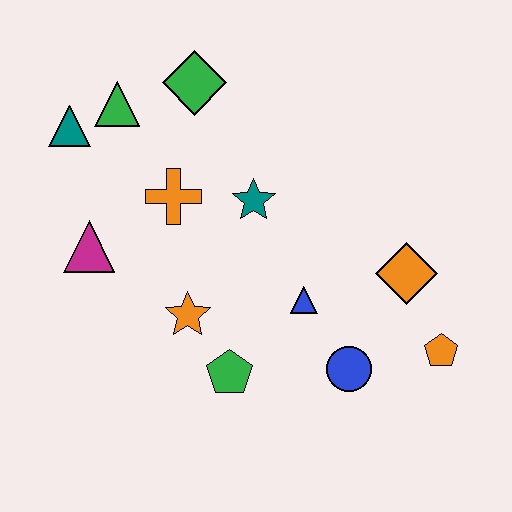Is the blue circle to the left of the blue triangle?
No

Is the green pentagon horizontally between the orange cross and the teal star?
Yes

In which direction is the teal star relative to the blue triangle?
The teal star is above the blue triangle.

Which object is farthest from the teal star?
The orange pentagon is farthest from the teal star.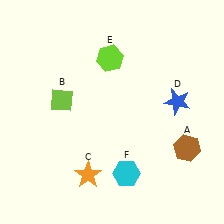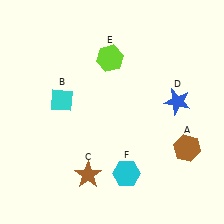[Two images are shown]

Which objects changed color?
B changed from lime to cyan. C changed from orange to brown.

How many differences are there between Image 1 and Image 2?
There are 2 differences between the two images.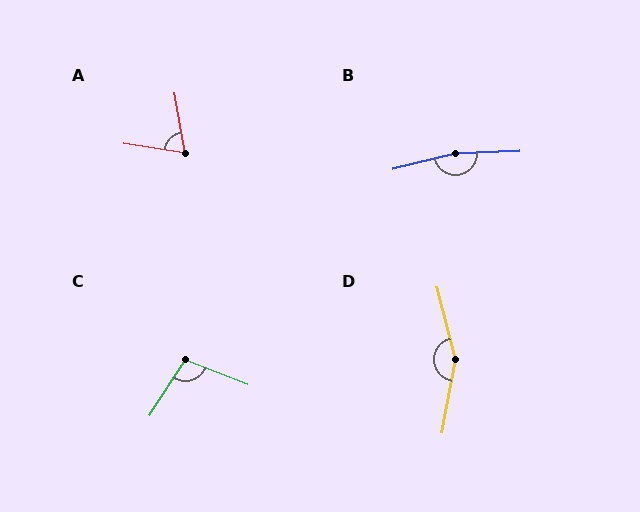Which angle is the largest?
B, at approximately 169 degrees.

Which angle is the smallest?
A, at approximately 71 degrees.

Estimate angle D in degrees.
Approximately 155 degrees.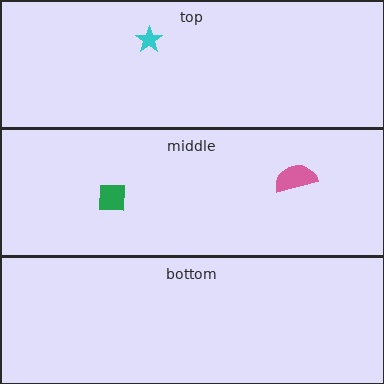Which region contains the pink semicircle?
The middle region.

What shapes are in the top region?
The cyan star.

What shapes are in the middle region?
The green square, the pink semicircle.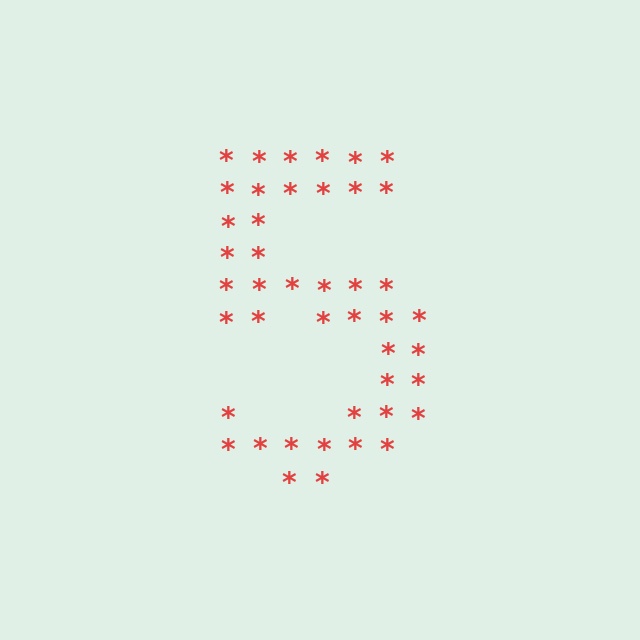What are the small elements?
The small elements are asterisks.